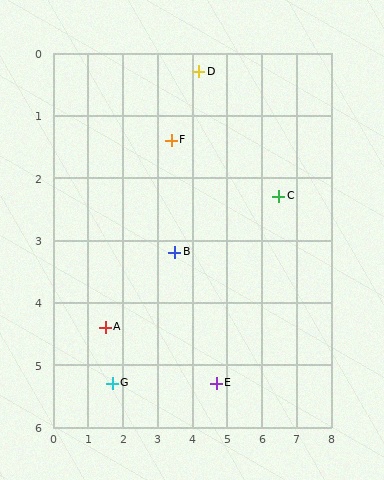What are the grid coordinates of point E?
Point E is at approximately (4.7, 5.3).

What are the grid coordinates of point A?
Point A is at approximately (1.5, 4.4).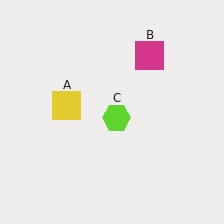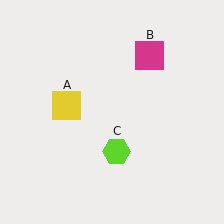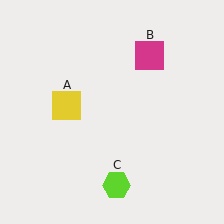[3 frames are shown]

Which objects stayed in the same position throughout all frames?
Yellow square (object A) and magenta square (object B) remained stationary.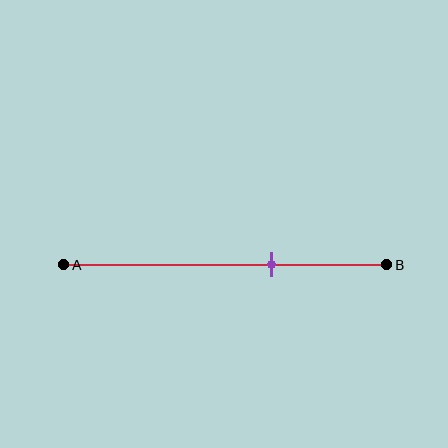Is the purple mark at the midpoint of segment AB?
No, the mark is at about 65% from A, not at the 50% midpoint.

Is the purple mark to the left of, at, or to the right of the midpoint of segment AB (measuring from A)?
The purple mark is to the right of the midpoint of segment AB.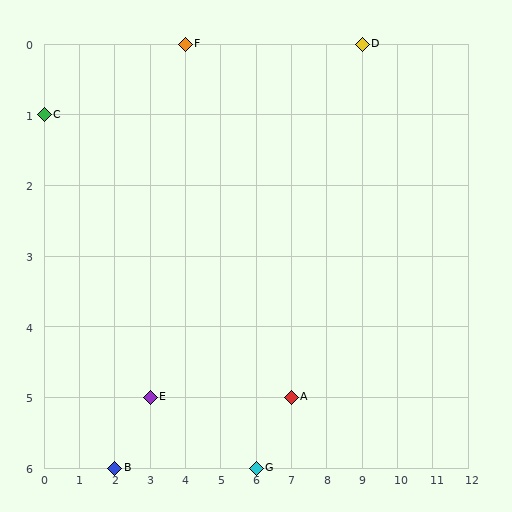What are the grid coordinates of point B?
Point B is at grid coordinates (2, 6).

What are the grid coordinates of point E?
Point E is at grid coordinates (3, 5).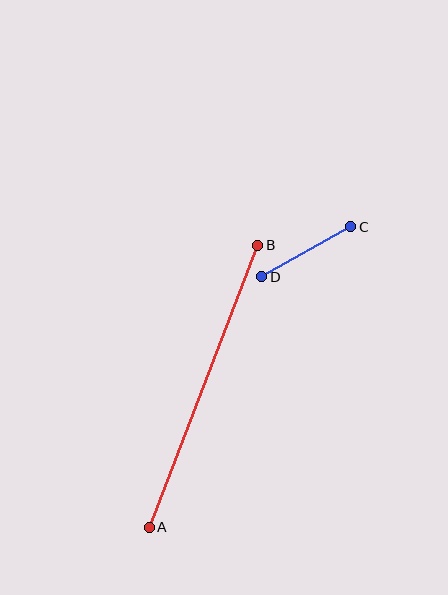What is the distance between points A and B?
The distance is approximately 302 pixels.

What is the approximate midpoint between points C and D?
The midpoint is at approximately (306, 252) pixels.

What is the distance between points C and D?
The distance is approximately 102 pixels.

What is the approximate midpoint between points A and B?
The midpoint is at approximately (203, 386) pixels.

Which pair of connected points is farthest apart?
Points A and B are farthest apart.